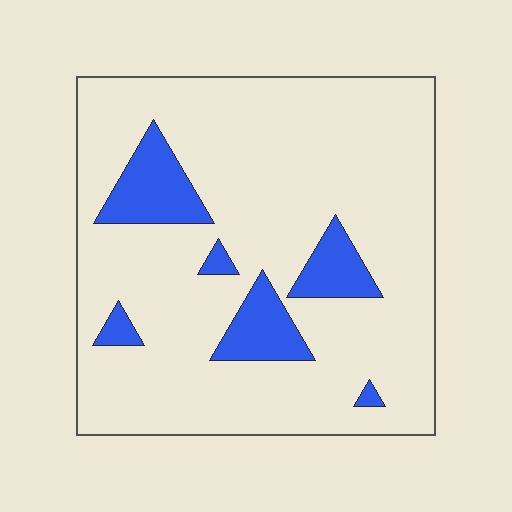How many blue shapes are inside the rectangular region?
6.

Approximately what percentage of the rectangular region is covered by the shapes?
Approximately 15%.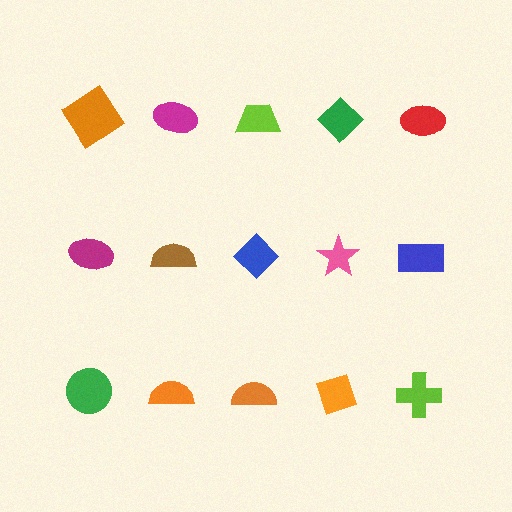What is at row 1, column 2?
A magenta ellipse.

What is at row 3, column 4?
An orange diamond.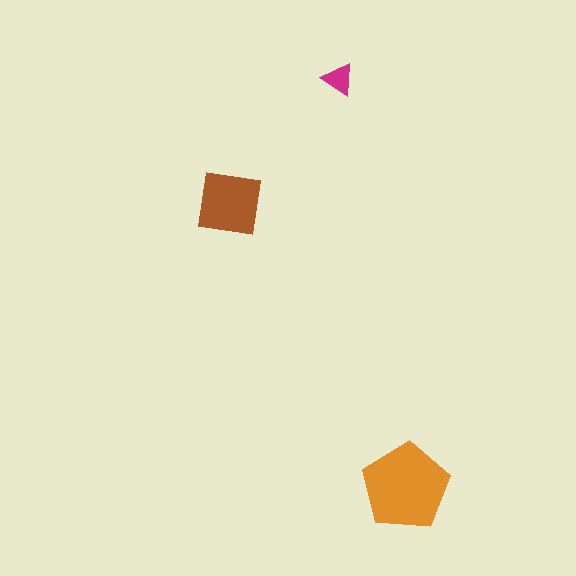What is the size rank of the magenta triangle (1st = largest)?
3rd.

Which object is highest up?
The magenta triangle is topmost.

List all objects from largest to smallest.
The orange pentagon, the brown square, the magenta triangle.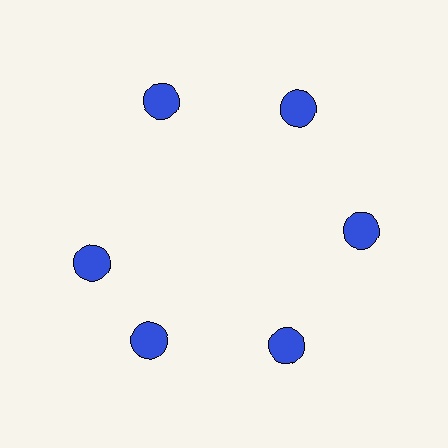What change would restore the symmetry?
The symmetry would be restored by rotating it back into even spacing with its neighbors so that all 6 circles sit at equal angles and equal distance from the center.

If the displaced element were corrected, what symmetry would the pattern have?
It would have 6-fold rotational symmetry — the pattern would map onto itself every 60 degrees.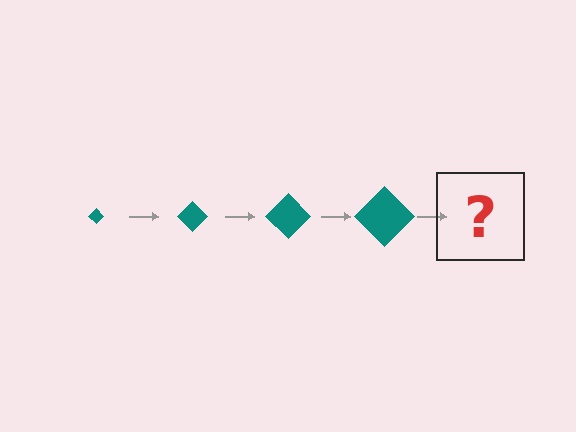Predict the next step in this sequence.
The next step is a teal diamond, larger than the previous one.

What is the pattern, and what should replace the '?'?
The pattern is that the diamond gets progressively larger each step. The '?' should be a teal diamond, larger than the previous one.